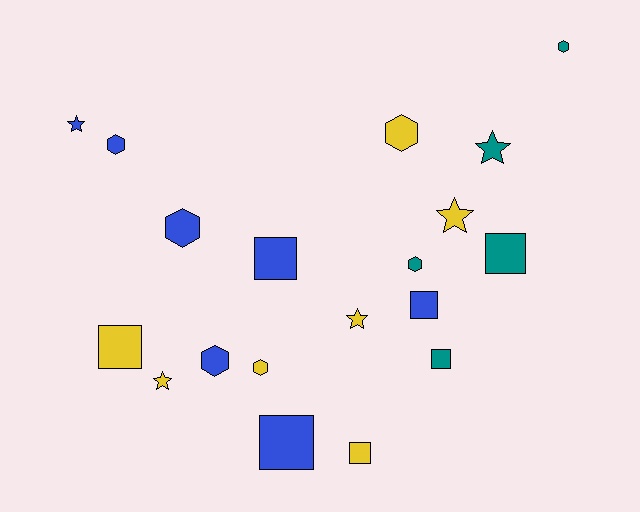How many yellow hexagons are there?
There are 2 yellow hexagons.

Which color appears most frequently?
Yellow, with 7 objects.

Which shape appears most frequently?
Hexagon, with 7 objects.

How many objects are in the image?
There are 19 objects.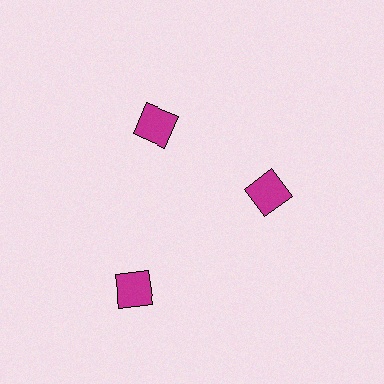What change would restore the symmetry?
The symmetry would be restored by moving it inward, back onto the ring so that all 3 diamonds sit at equal angles and equal distance from the center.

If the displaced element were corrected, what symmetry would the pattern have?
It would have 3-fold rotational symmetry — the pattern would map onto itself every 120 degrees.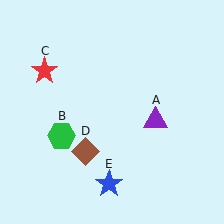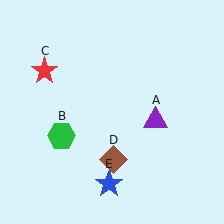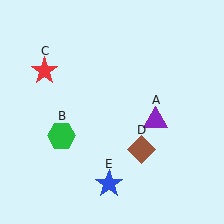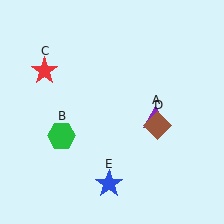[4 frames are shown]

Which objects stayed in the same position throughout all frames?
Purple triangle (object A) and green hexagon (object B) and red star (object C) and blue star (object E) remained stationary.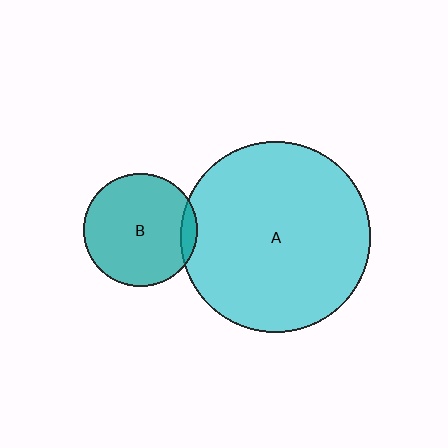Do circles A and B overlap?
Yes.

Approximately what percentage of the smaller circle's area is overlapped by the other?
Approximately 5%.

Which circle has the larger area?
Circle A (cyan).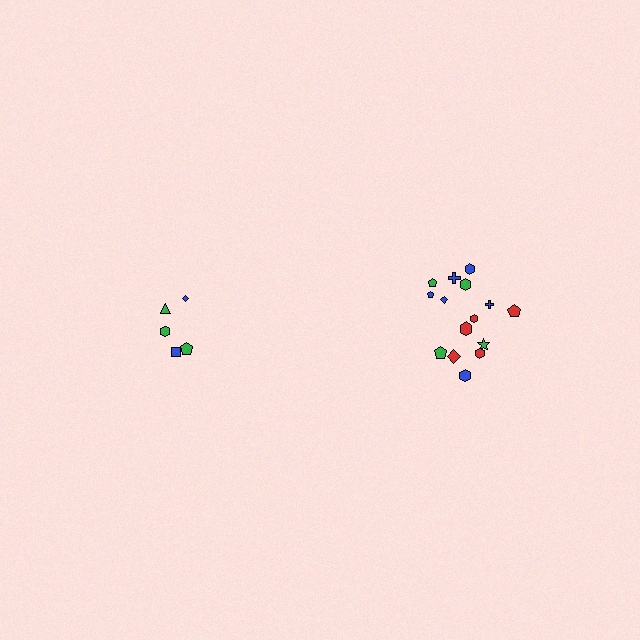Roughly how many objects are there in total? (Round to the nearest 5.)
Roughly 20 objects in total.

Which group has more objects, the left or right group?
The right group.